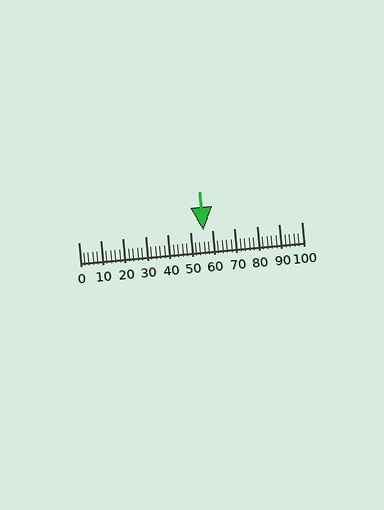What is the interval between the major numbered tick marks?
The major tick marks are spaced 10 units apart.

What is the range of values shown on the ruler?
The ruler shows values from 0 to 100.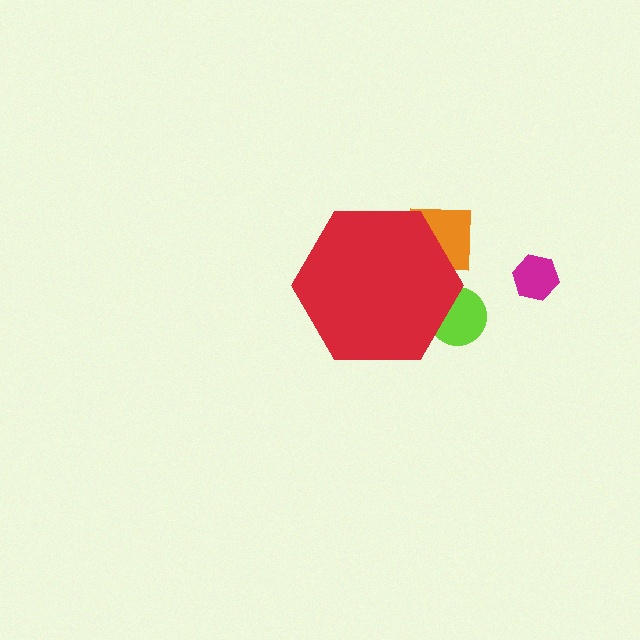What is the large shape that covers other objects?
A red hexagon.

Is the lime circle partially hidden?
Yes, the lime circle is partially hidden behind the red hexagon.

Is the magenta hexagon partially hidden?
No, the magenta hexagon is fully visible.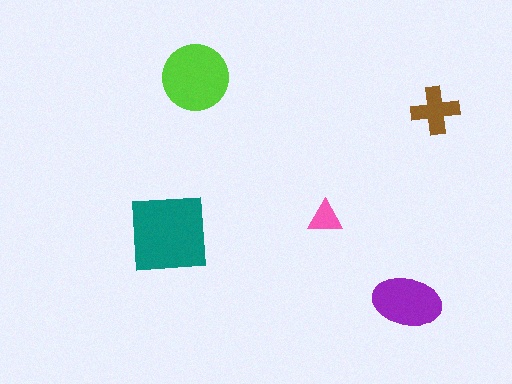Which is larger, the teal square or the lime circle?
The teal square.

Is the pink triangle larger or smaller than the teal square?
Smaller.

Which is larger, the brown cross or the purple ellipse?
The purple ellipse.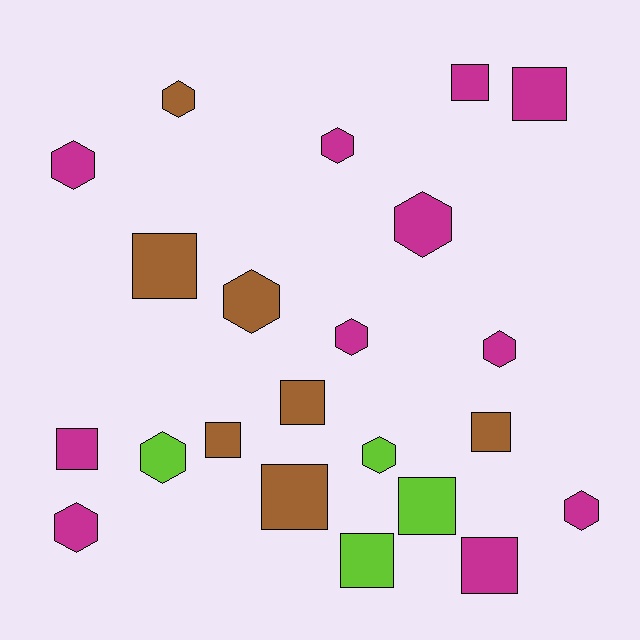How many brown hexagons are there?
There are 2 brown hexagons.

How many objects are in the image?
There are 22 objects.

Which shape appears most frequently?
Hexagon, with 11 objects.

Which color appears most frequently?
Magenta, with 11 objects.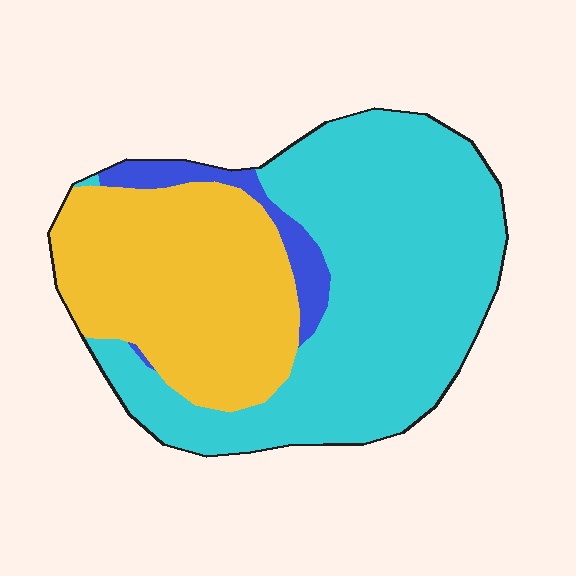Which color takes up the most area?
Cyan, at roughly 55%.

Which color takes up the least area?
Blue, at roughly 5%.